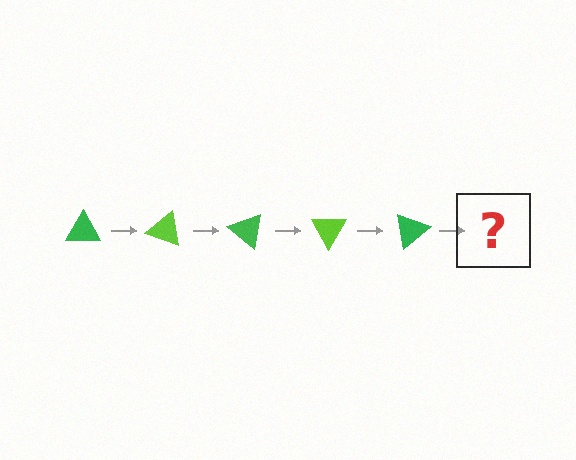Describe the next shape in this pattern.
It should be a lime triangle, rotated 100 degrees from the start.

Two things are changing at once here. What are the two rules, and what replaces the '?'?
The two rules are that it rotates 20 degrees each step and the color cycles through green and lime. The '?' should be a lime triangle, rotated 100 degrees from the start.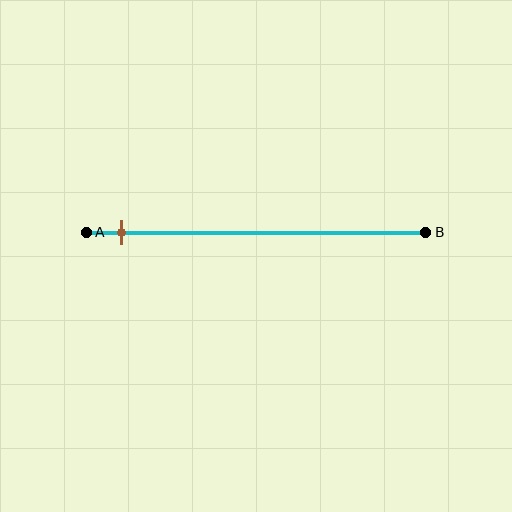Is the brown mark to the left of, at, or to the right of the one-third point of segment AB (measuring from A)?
The brown mark is to the left of the one-third point of segment AB.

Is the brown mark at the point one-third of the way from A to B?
No, the mark is at about 10% from A, not at the 33% one-third point.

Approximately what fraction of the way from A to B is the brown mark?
The brown mark is approximately 10% of the way from A to B.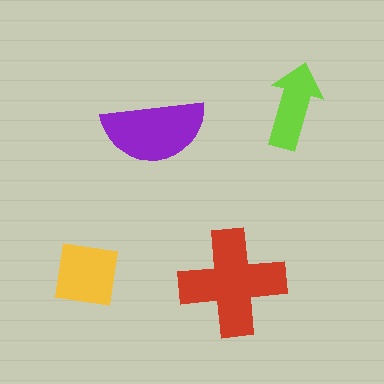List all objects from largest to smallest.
The red cross, the purple semicircle, the yellow square, the lime arrow.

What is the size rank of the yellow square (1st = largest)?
3rd.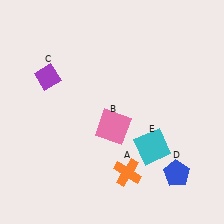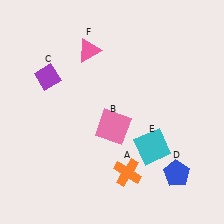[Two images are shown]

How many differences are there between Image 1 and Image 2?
There is 1 difference between the two images.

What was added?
A pink triangle (F) was added in Image 2.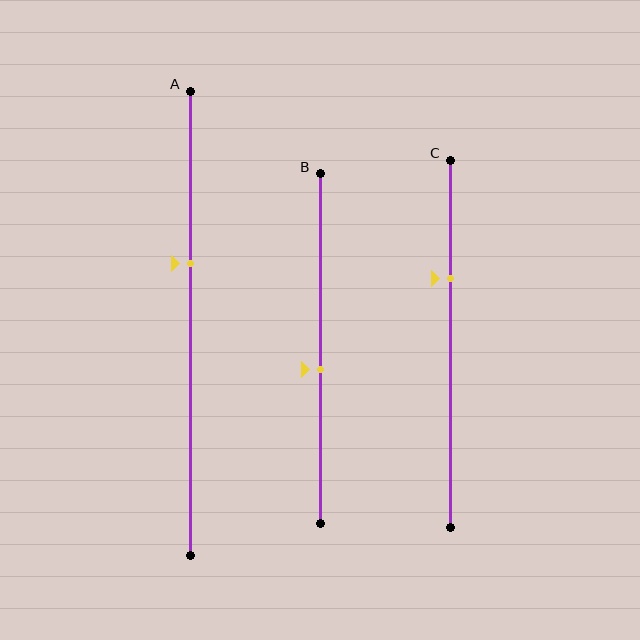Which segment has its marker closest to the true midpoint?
Segment B has its marker closest to the true midpoint.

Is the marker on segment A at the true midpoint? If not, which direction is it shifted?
No, the marker on segment A is shifted upward by about 13% of the segment length.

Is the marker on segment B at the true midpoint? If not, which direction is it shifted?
No, the marker on segment B is shifted downward by about 6% of the segment length.